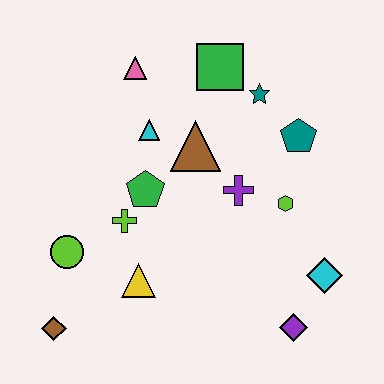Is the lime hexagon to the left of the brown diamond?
No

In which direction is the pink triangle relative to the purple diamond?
The pink triangle is above the purple diamond.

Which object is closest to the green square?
The teal star is closest to the green square.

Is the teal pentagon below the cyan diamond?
No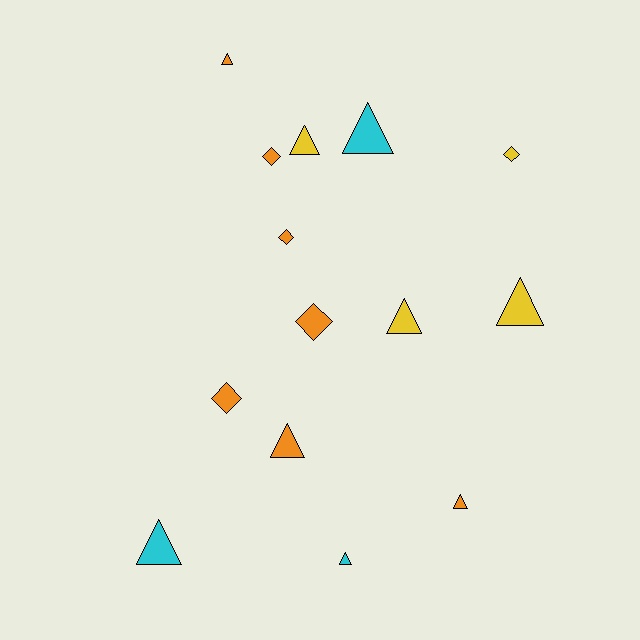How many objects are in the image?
There are 14 objects.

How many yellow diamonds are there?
There is 1 yellow diamond.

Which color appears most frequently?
Orange, with 7 objects.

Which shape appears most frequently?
Triangle, with 9 objects.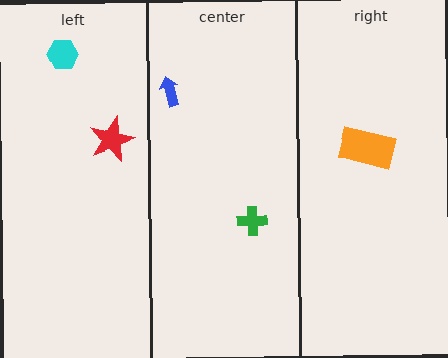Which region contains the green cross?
The center region.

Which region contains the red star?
The left region.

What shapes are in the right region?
The orange rectangle.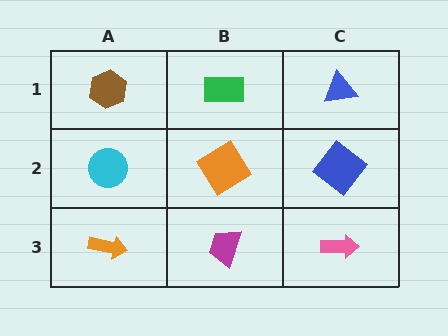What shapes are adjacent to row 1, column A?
A cyan circle (row 2, column A), a green rectangle (row 1, column B).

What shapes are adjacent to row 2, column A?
A brown hexagon (row 1, column A), an orange arrow (row 3, column A), an orange diamond (row 2, column B).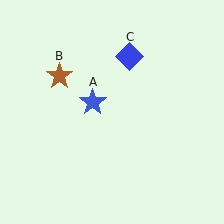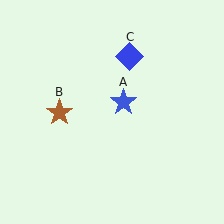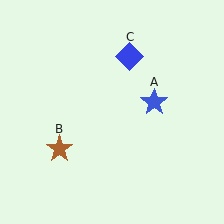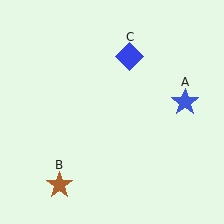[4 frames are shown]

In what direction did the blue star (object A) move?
The blue star (object A) moved right.